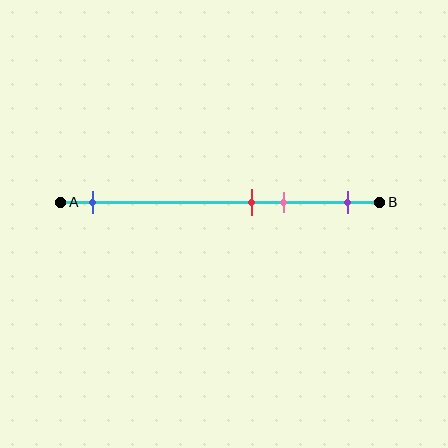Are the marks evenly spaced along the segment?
No, the marks are not evenly spaced.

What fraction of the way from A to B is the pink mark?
The pink mark is approximately 70% (0.7) of the way from A to B.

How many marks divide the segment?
There are 4 marks dividing the segment.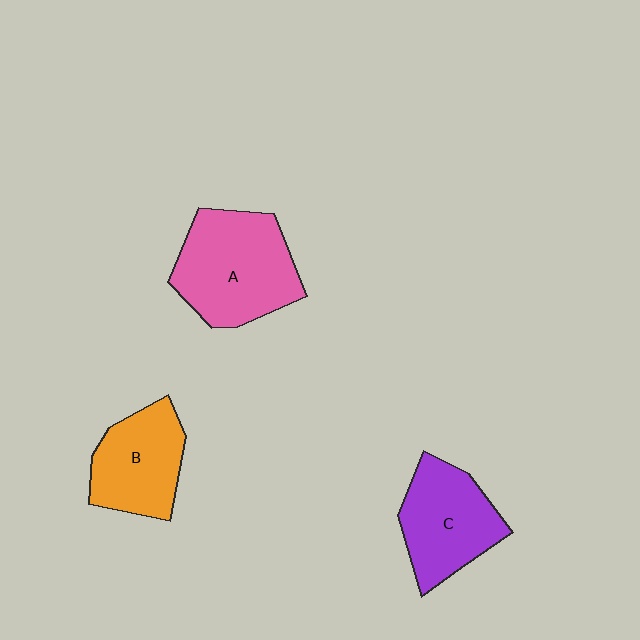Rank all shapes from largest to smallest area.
From largest to smallest: A (pink), C (purple), B (orange).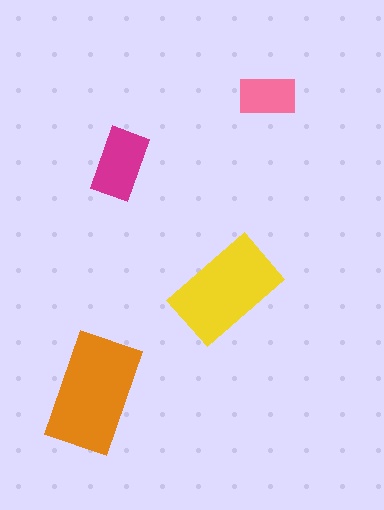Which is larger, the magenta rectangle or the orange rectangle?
The orange one.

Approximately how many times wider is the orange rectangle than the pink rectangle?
About 2 times wider.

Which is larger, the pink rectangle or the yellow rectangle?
The yellow one.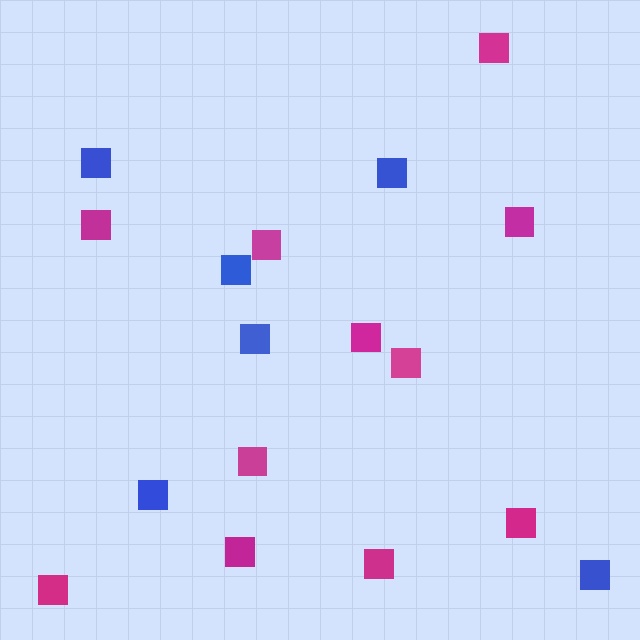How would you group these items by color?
There are 2 groups: one group of blue squares (6) and one group of magenta squares (11).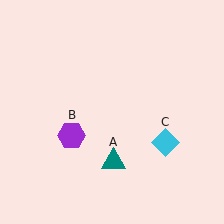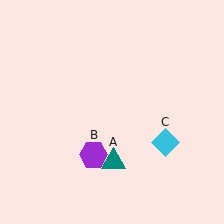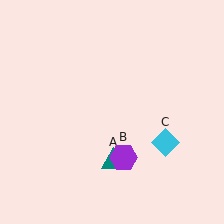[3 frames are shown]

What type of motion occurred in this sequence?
The purple hexagon (object B) rotated counterclockwise around the center of the scene.